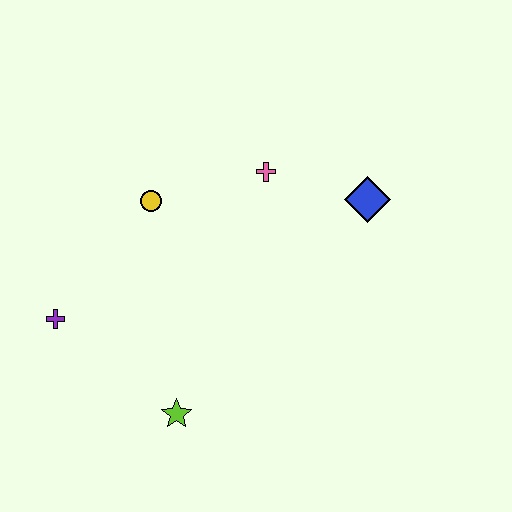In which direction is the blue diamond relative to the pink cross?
The blue diamond is to the right of the pink cross.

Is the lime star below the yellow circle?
Yes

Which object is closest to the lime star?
The purple cross is closest to the lime star.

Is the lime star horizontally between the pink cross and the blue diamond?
No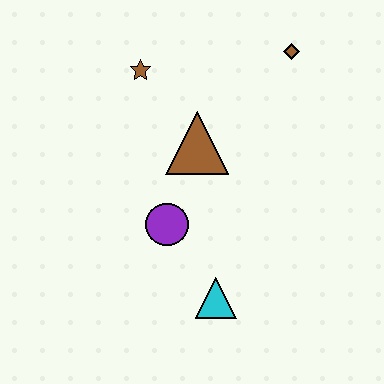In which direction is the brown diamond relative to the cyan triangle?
The brown diamond is above the cyan triangle.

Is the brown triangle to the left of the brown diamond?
Yes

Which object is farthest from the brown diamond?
The cyan triangle is farthest from the brown diamond.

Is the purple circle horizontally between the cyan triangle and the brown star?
Yes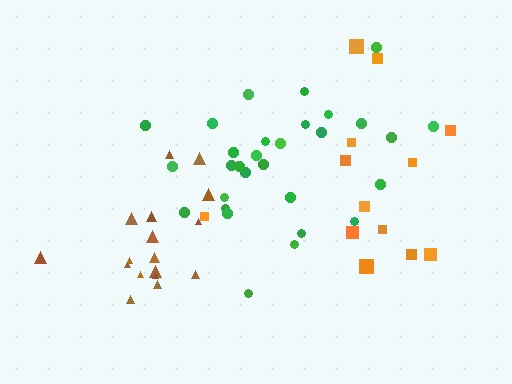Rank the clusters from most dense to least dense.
green, brown, orange.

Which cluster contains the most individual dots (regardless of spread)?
Green (30).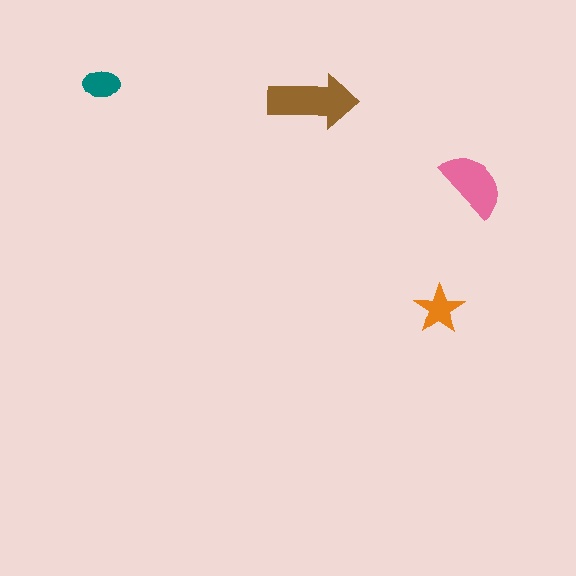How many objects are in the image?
There are 4 objects in the image.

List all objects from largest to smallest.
The brown arrow, the pink semicircle, the orange star, the teal ellipse.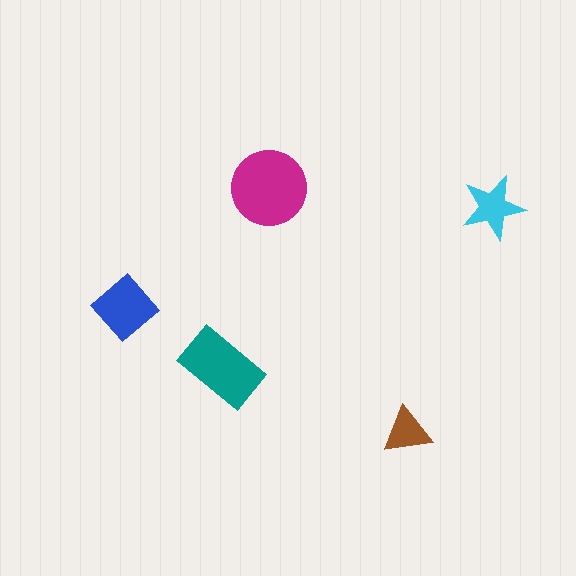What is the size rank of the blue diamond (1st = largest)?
3rd.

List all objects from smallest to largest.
The brown triangle, the cyan star, the blue diamond, the teal rectangle, the magenta circle.